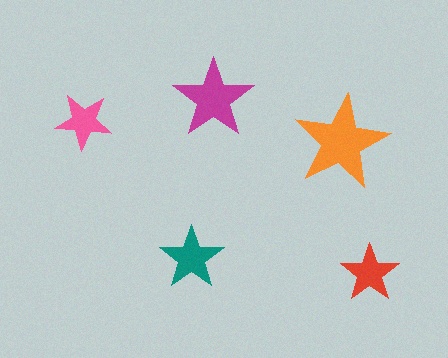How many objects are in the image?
There are 5 objects in the image.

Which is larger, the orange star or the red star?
The orange one.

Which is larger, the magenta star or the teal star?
The magenta one.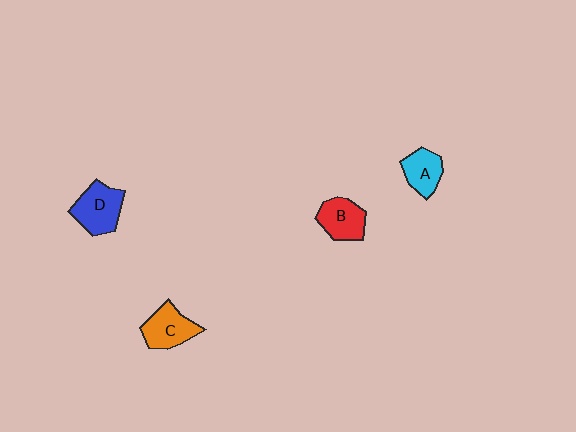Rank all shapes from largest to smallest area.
From largest to smallest: D (blue), C (orange), B (red), A (cyan).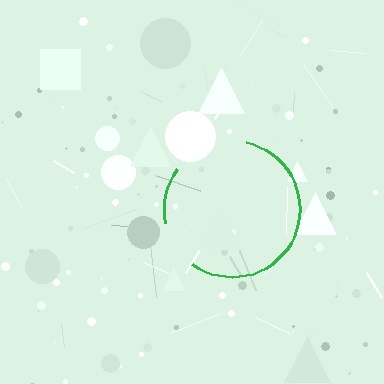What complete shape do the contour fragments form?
The contour fragments form a circle.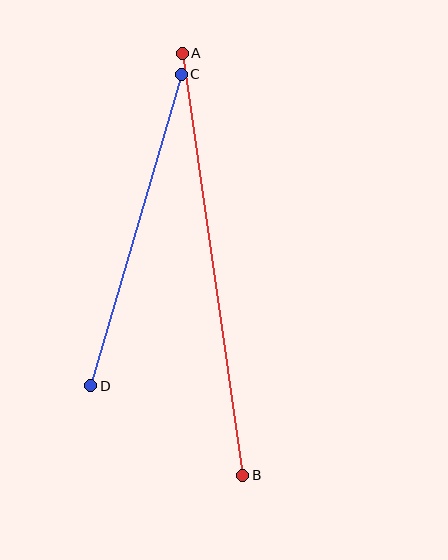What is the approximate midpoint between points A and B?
The midpoint is at approximately (212, 264) pixels.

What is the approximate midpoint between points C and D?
The midpoint is at approximately (136, 230) pixels.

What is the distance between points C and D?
The distance is approximately 324 pixels.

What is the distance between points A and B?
The distance is approximately 426 pixels.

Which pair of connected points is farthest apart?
Points A and B are farthest apart.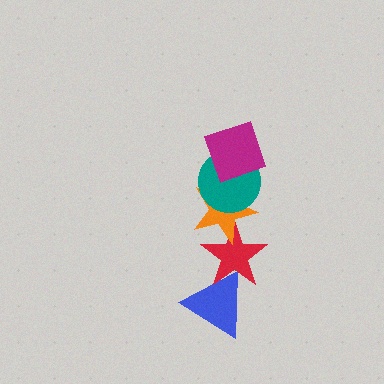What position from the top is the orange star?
The orange star is 3rd from the top.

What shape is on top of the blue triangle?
The red star is on top of the blue triangle.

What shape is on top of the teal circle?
The magenta square is on top of the teal circle.